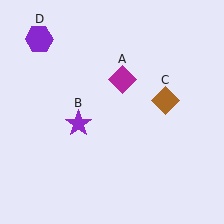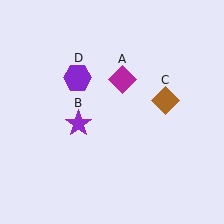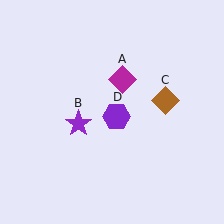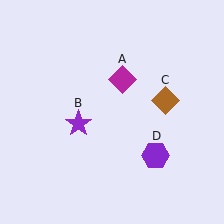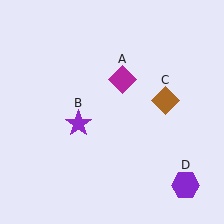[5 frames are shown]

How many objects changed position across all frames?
1 object changed position: purple hexagon (object D).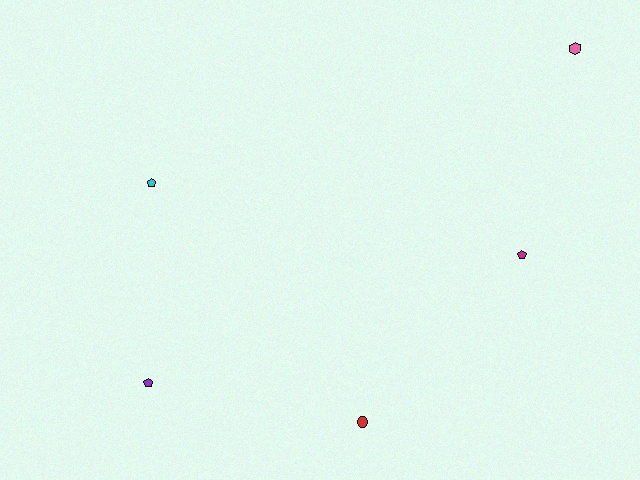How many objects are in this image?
There are 5 objects.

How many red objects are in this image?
There is 1 red object.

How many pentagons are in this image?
There are 3 pentagons.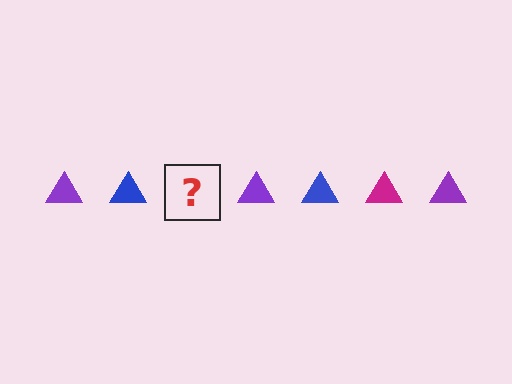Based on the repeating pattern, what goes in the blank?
The blank should be a magenta triangle.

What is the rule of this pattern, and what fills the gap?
The rule is that the pattern cycles through purple, blue, magenta triangles. The gap should be filled with a magenta triangle.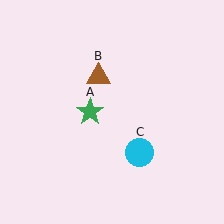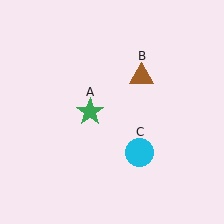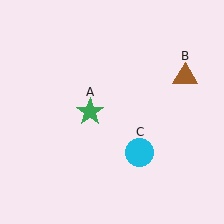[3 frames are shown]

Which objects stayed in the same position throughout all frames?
Green star (object A) and cyan circle (object C) remained stationary.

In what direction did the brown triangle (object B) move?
The brown triangle (object B) moved right.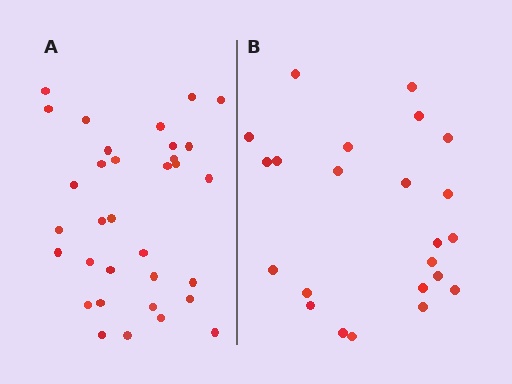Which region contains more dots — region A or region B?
Region A (the left region) has more dots.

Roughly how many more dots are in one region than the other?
Region A has roughly 10 or so more dots than region B.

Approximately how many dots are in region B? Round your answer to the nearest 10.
About 20 dots. (The exact count is 23, which rounds to 20.)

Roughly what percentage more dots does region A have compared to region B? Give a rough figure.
About 45% more.